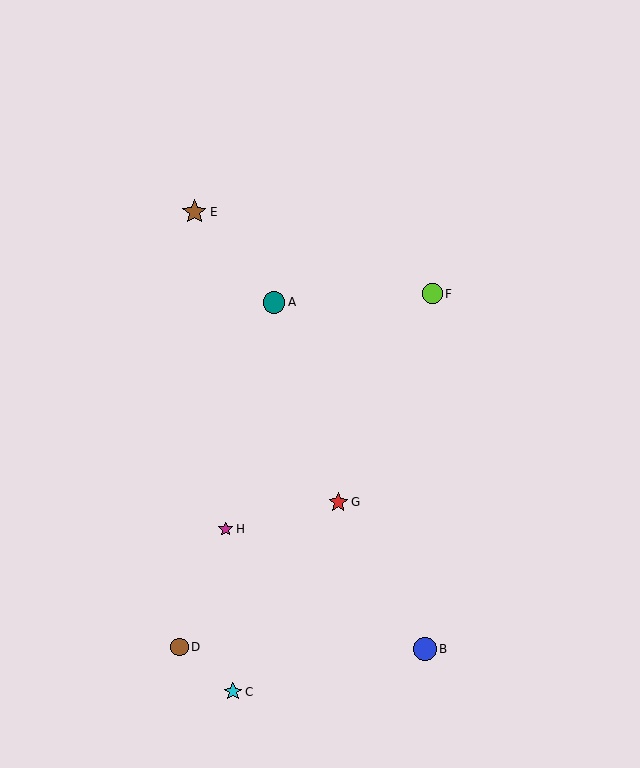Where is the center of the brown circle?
The center of the brown circle is at (179, 647).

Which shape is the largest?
The brown star (labeled E) is the largest.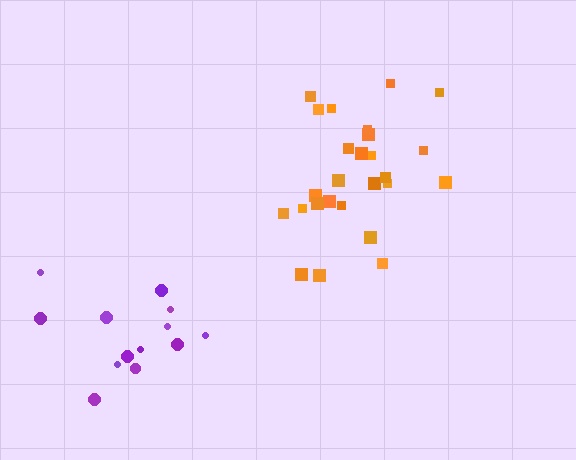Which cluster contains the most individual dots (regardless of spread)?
Orange (26).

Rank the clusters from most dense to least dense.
orange, purple.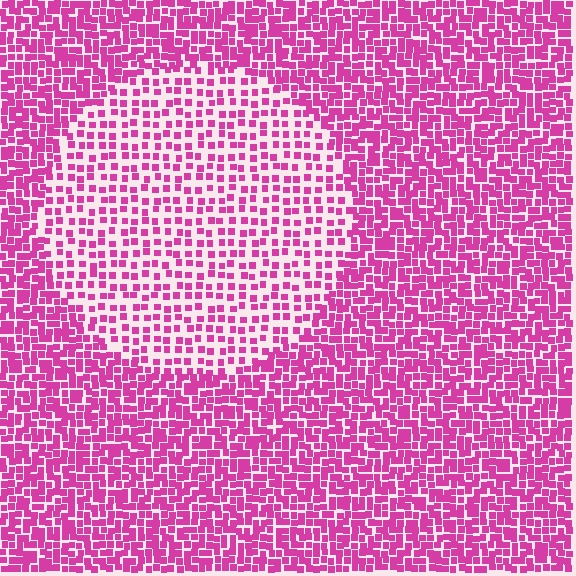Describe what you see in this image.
The image contains small magenta elements arranged at two different densities. A circle-shaped region is visible where the elements are less densely packed than the surrounding area.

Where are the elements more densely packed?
The elements are more densely packed outside the circle boundary.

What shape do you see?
I see a circle.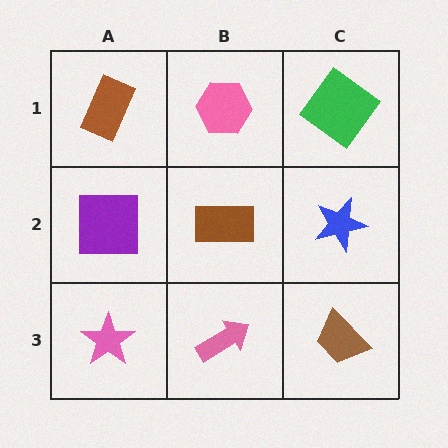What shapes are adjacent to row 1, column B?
A brown rectangle (row 2, column B), a brown rectangle (row 1, column A), a green diamond (row 1, column C).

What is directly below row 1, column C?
A blue star.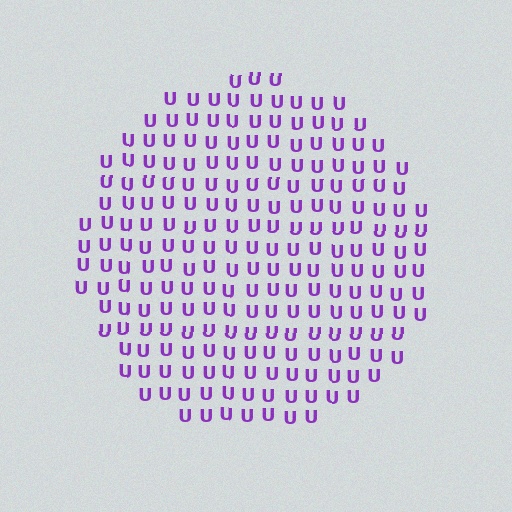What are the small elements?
The small elements are letter U's.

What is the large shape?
The large shape is a circle.